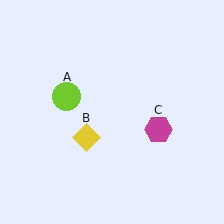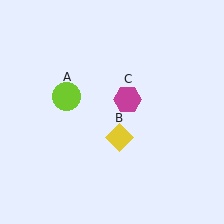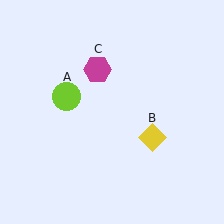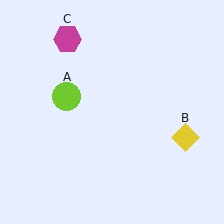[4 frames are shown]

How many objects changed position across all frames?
2 objects changed position: yellow diamond (object B), magenta hexagon (object C).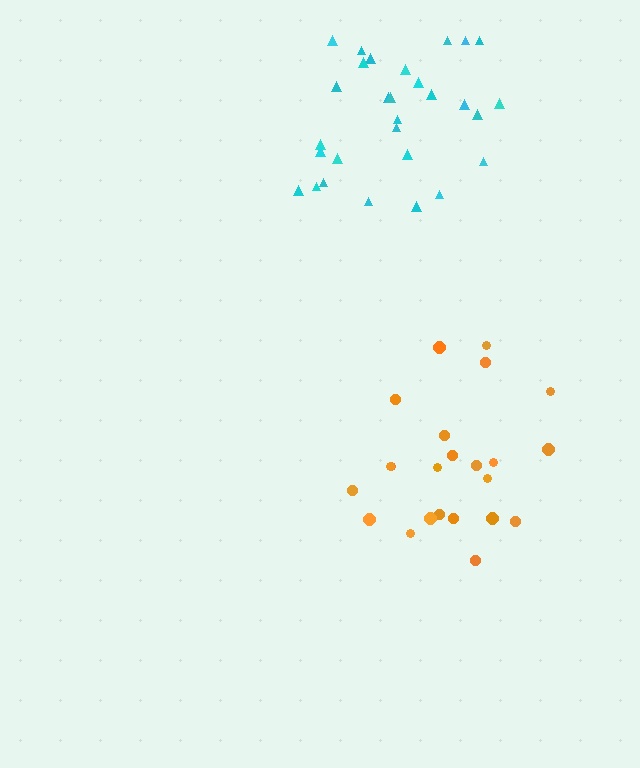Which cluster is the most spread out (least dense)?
Orange.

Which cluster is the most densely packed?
Cyan.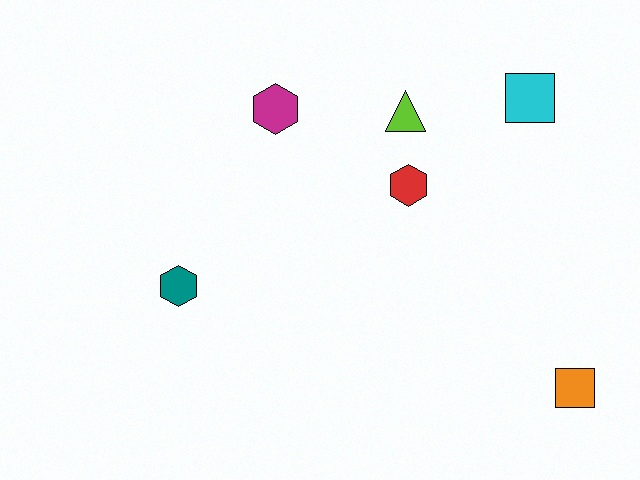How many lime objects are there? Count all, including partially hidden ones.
There is 1 lime object.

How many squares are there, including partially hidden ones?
There are 2 squares.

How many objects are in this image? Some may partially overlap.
There are 6 objects.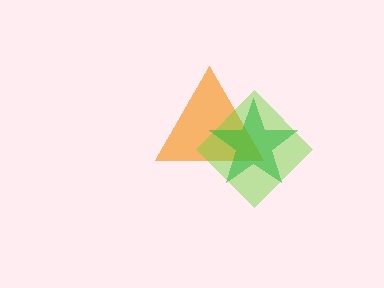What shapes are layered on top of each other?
The layered shapes are: an orange triangle, a lime diamond, a green star.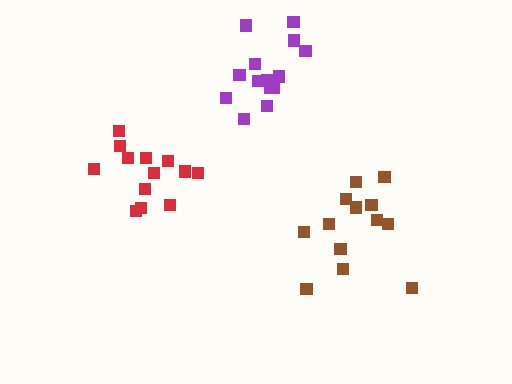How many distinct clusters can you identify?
There are 3 distinct clusters.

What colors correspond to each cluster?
The clusters are colored: red, brown, purple.